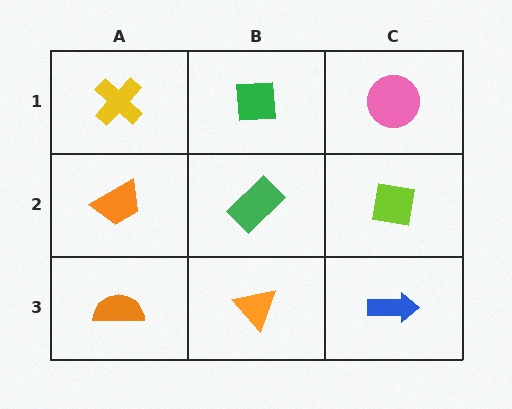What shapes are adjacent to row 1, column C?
A lime square (row 2, column C), a green square (row 1, column B).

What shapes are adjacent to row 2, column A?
A yellow cross (row 1, column A), an orange semicircle (row 3, column A), a green rectangle (row 2, column B).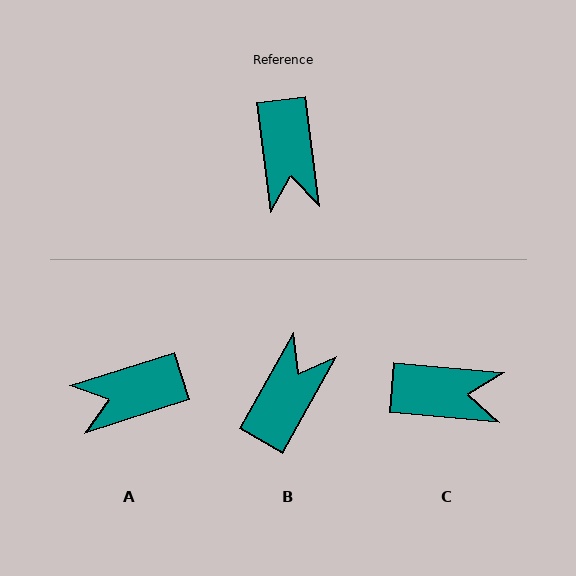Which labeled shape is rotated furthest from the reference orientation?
B, about 144 degrees away.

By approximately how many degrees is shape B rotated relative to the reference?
Approximately 144 degrees counter-clockwise.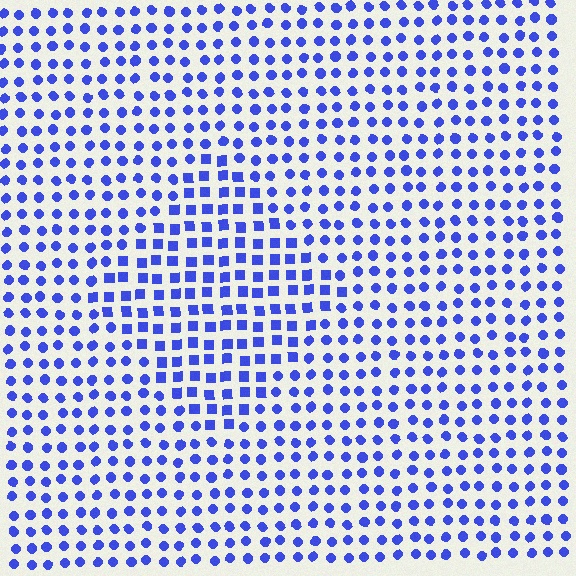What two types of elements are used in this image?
The image uses squares inside the diamond region and circles outside it.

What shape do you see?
I see a diamond.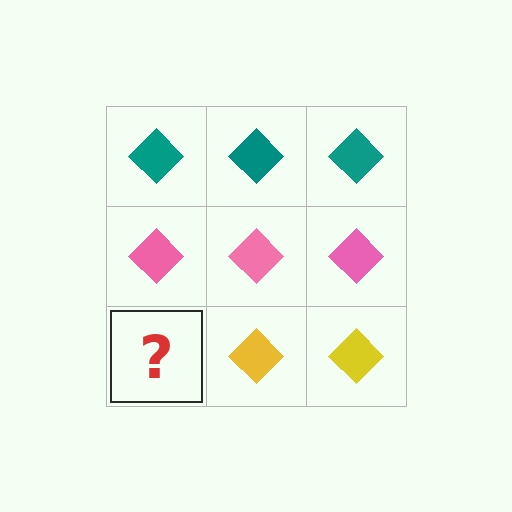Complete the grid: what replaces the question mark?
The question mark should be replaced with a yellow diamond.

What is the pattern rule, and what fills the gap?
The rule is that each row has a consistent color. The gap should be filled with a yellow diamond.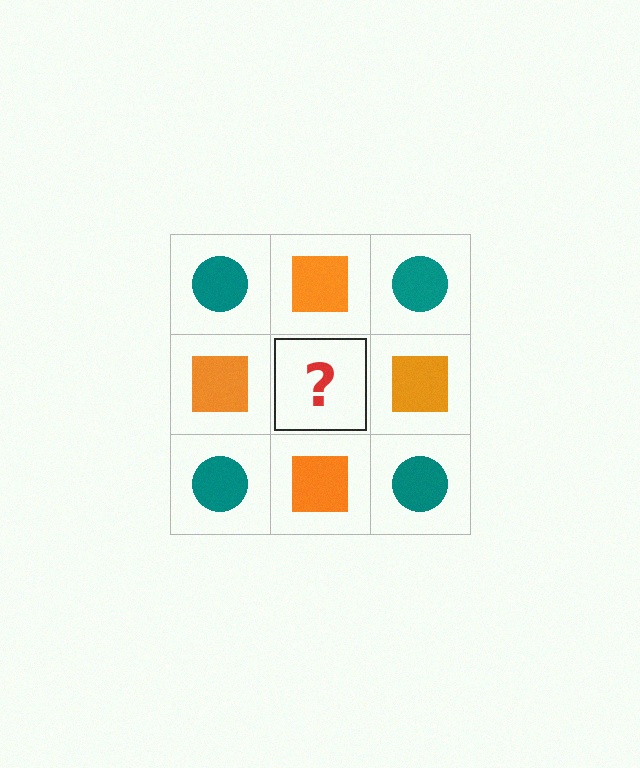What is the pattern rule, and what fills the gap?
The rule is that it alternates teal circle and orange square in a checkerboard pattern. The gap should be filled with a teal circle.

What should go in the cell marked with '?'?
The missing cell should contain a teal circle.